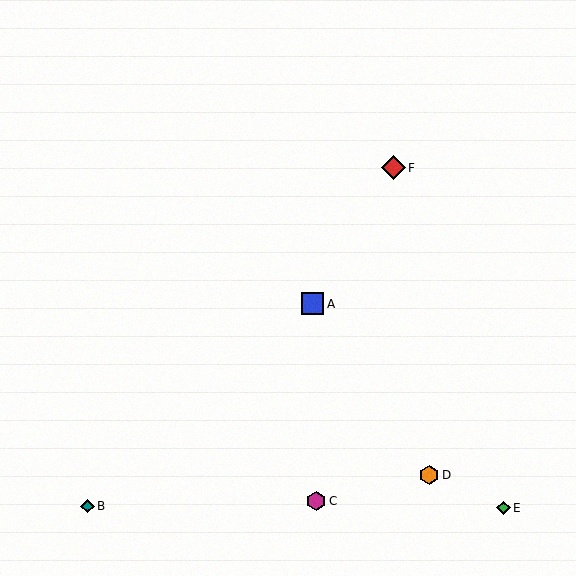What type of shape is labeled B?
Shape B is a teal diamond.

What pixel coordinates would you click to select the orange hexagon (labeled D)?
Click at (429, 475) to select the orange hexagon D.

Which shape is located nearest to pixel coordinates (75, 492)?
The teal diamond (labeled B) at (87, 506) is nearest to that location.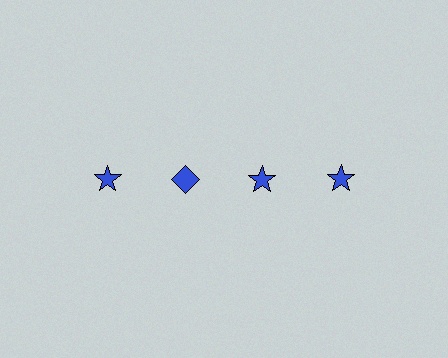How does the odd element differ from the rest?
It has a different shape: diamond instead of star.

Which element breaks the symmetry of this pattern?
The blue diamond in the top row, second from left column breaks the symmetry. All other shapes are blue stars.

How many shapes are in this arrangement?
There are 4 shapes arranged in a grid pattern.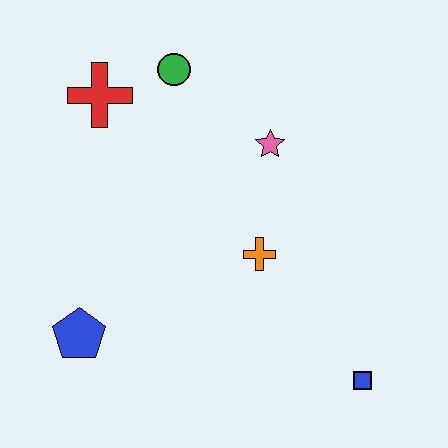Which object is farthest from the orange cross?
The red cross is farthest from the orange cross.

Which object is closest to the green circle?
The red cross is closest to the green circle.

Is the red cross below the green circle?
Yes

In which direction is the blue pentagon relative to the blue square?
The blue pentagon is to the left of the blue square.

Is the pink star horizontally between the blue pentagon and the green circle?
No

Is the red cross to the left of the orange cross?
Yes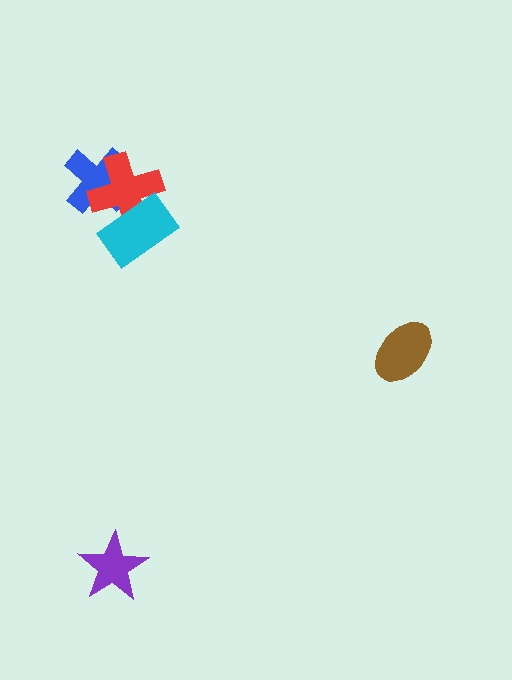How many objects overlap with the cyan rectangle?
1 object overlaps with the cyan rectangle.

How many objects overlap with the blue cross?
1 object overlaps with the blue cross.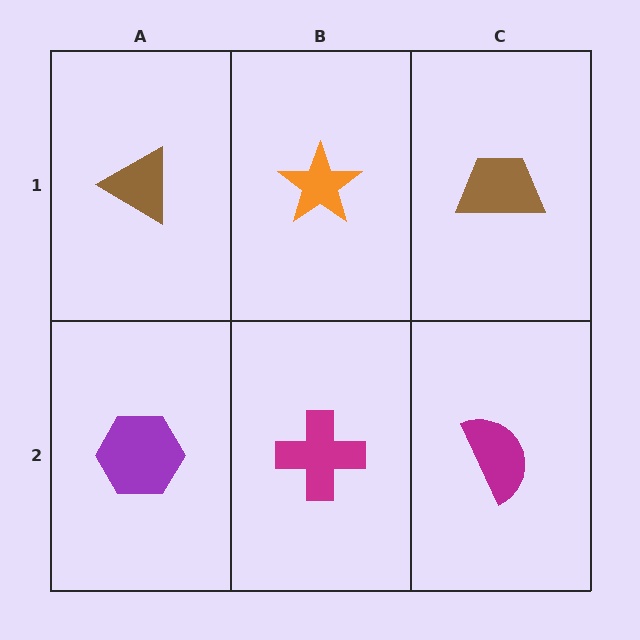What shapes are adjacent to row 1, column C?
A magenta semicircle (row 2, column C), an orange star (row 1, column B).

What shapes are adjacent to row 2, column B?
An orange star (row 1, column B), a purple hexagon (row 2, column A), a magenta semicircle (row 2, column C).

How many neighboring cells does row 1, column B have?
3.